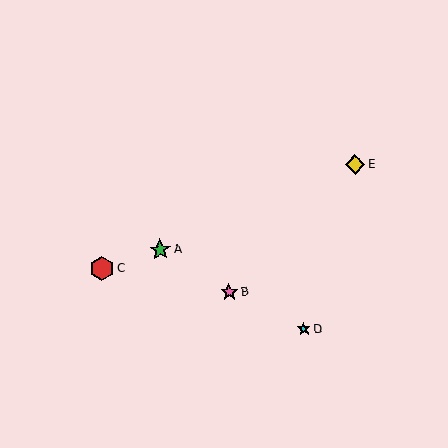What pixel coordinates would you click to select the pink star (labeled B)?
Click at (229, 292) to select the pink star B.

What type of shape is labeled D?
Shape D is a cyan star.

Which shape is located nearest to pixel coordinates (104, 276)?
The red hexagon (labeled C) at (102, 268) is nearest to that location.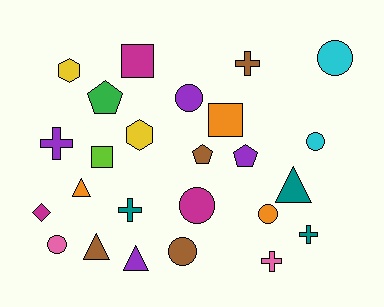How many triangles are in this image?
There are 4 triangles.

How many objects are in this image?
There are 25 objects.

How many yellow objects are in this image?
There are 2 yellow objects.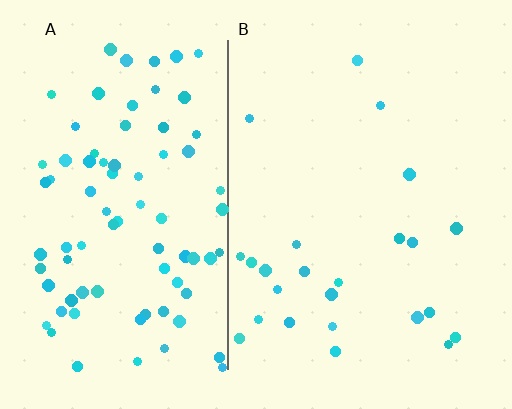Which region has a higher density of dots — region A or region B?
A (the left).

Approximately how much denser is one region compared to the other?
Approximately 3.5× — region A over region B.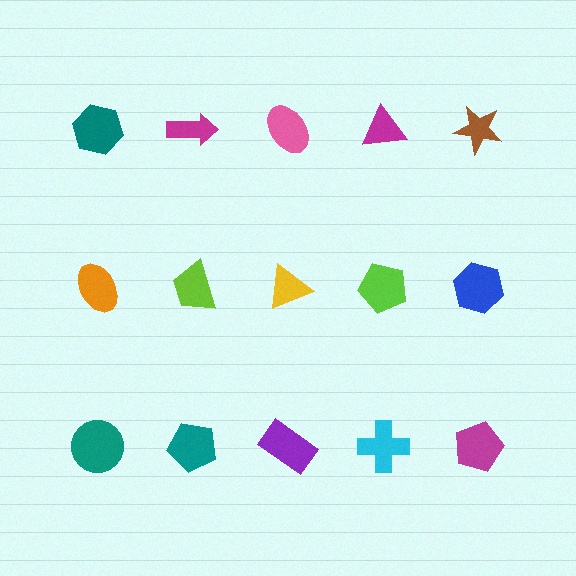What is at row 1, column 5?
A brown star.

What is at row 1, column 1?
A teal hexagon.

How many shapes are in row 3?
5 shapes.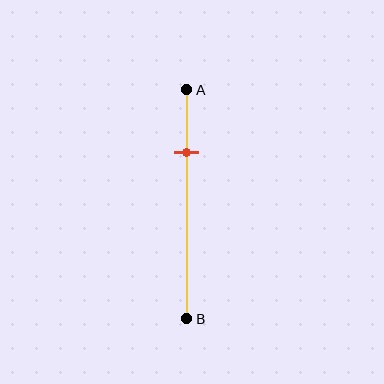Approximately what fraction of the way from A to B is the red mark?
The red mark is approximately 25% of the way from A to B.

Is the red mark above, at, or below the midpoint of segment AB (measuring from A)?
The red mark is above the midpoint of segment AB.